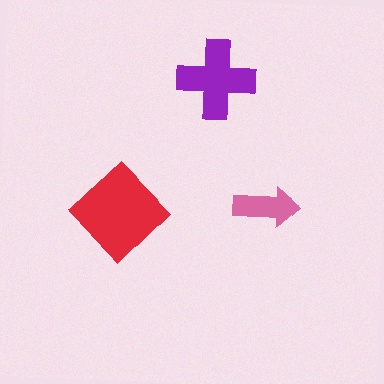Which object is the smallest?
The pink arrow.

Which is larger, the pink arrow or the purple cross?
The purple cross.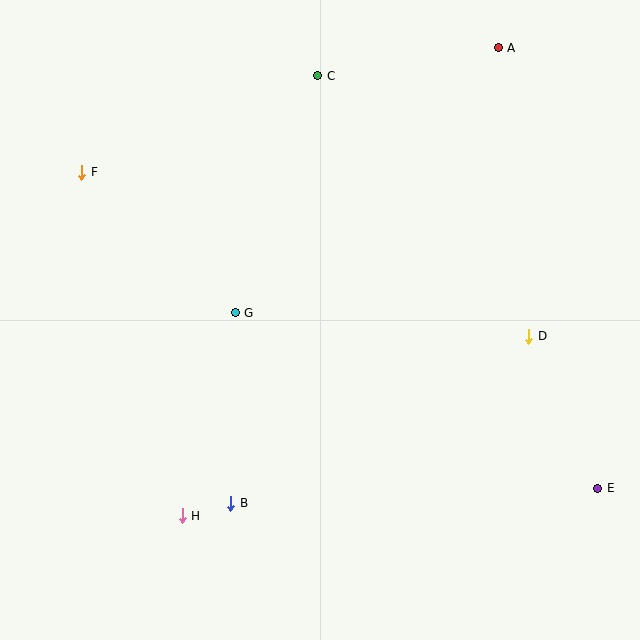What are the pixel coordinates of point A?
Point A is at (498, 48).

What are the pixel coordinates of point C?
Point C is at (318, 76).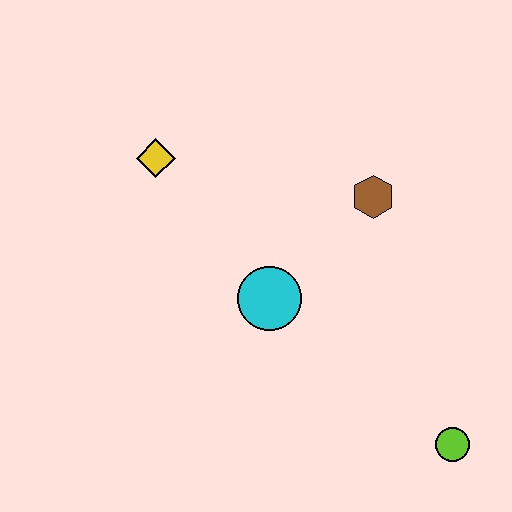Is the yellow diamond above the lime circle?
Yes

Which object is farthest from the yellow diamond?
The lime circle is farthest from the yellow diamond.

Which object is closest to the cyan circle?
The brown hexagon is closest to the cyan circle.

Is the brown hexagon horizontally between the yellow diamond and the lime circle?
Yes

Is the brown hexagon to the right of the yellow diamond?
Yes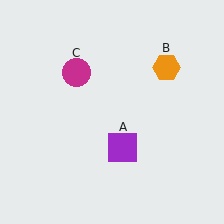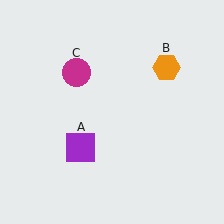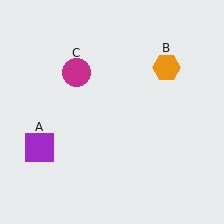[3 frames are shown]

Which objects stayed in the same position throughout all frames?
Orange hexagon (object B) and magenta circle (object C) remained stationary.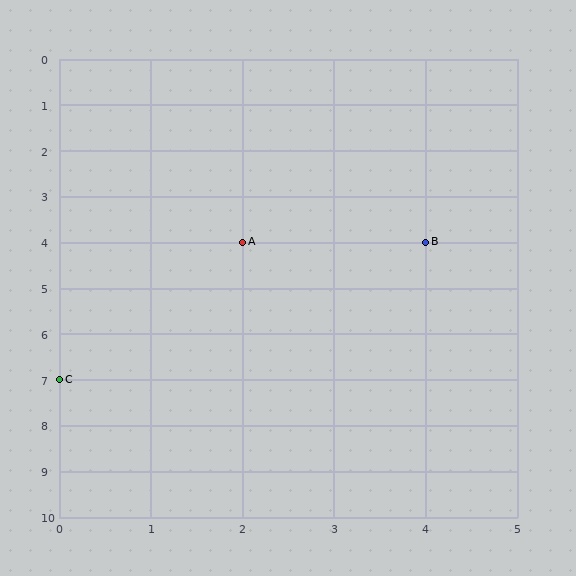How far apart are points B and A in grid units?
Points B and A are 2 columns apart.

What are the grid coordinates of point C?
Point C is at grid coordinates (0, 7).